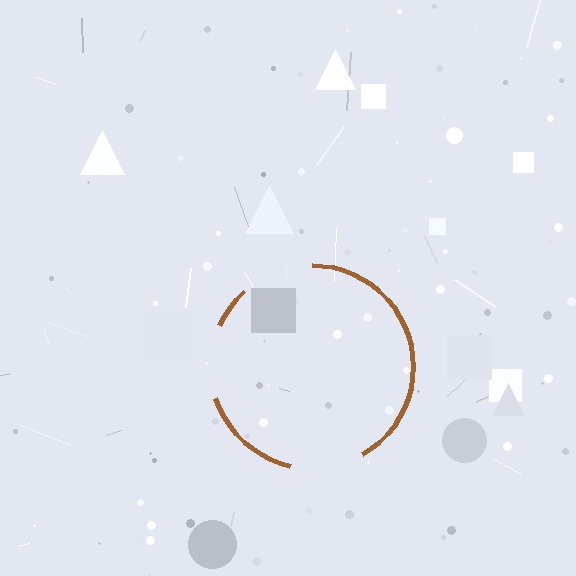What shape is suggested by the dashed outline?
The dashed outline suggests a circle.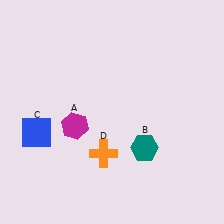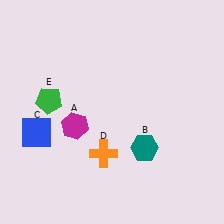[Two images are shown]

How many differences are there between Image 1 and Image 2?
There is 1 difference between the two images.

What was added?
A green pentagon (E) was added in Image 2.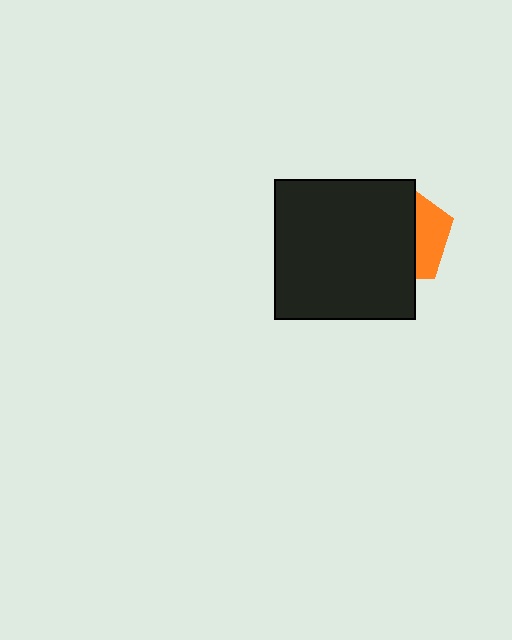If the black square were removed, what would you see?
You would see the complete orange pentagon.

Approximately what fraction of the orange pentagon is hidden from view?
Roughly 67% of the orange pentagon is hidden behind the black square.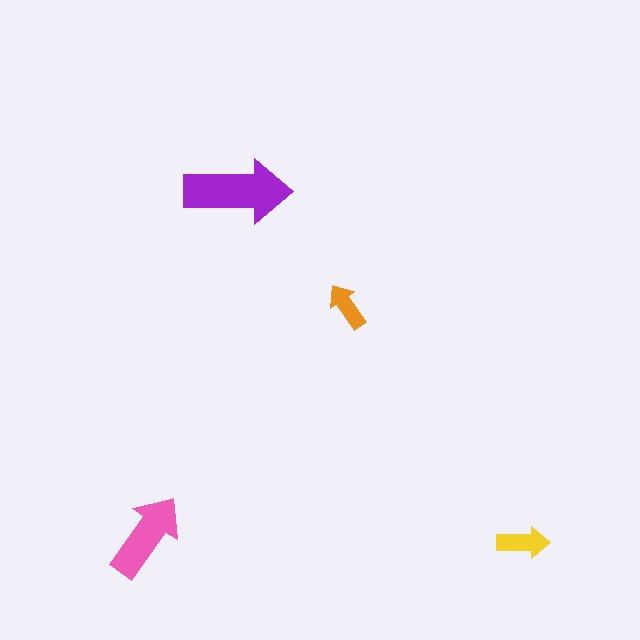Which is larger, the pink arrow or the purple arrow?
The purple one.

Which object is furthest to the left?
The pink arrow is leftmost.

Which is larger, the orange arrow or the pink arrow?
The pink one.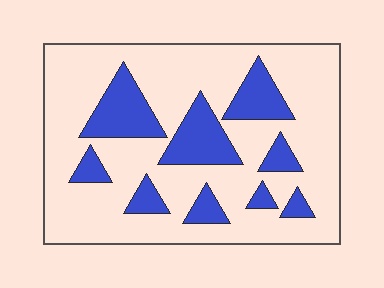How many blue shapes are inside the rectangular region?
9.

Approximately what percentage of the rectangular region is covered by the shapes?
Approximately 25%.